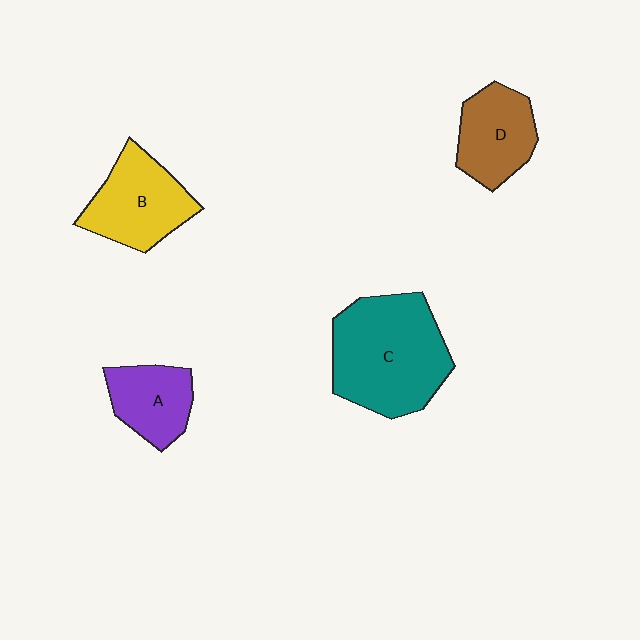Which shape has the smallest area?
Shape A (purple).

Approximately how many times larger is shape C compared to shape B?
Approximately 1.6 times.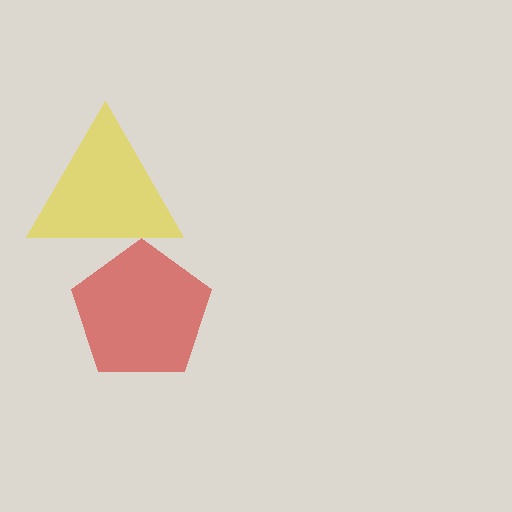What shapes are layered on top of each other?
The layered shapes are: a red pentagon, a yellow triangle.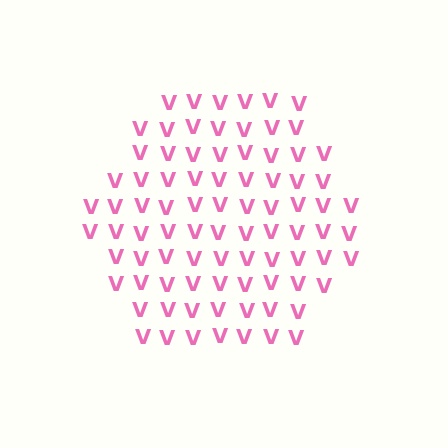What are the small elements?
The small elements are letter V's.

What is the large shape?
The large shape is a hexagon.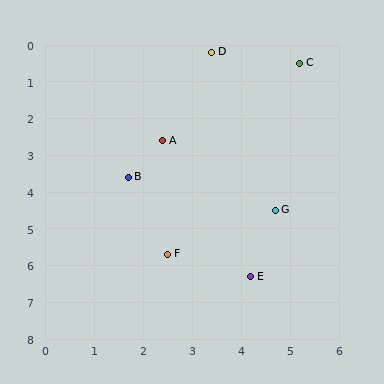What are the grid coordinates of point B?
Point B is at approximately (1.7, 3.6).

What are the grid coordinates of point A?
Point A is at approximately (2.4, 2.6).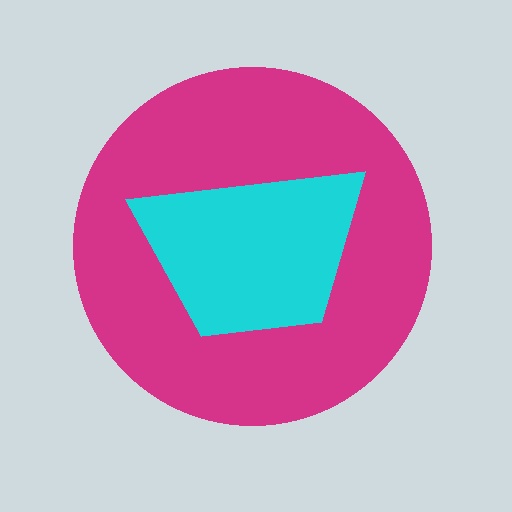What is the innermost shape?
The cyan trapezoid.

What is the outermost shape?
The magenta circle.